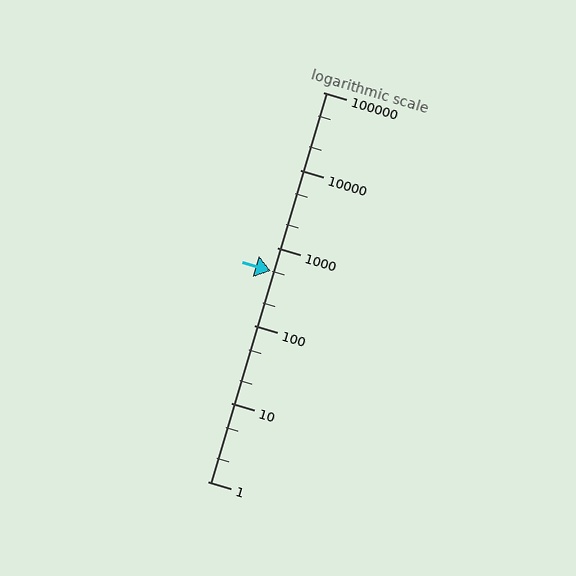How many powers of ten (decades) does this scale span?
The scale spans 5 decades, from 1 to 100000.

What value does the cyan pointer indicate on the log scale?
The pointer indicates approximately 510.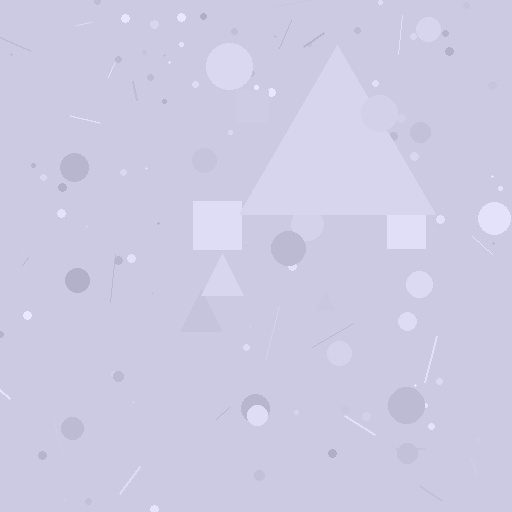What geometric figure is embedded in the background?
A triangle is embedded in the background.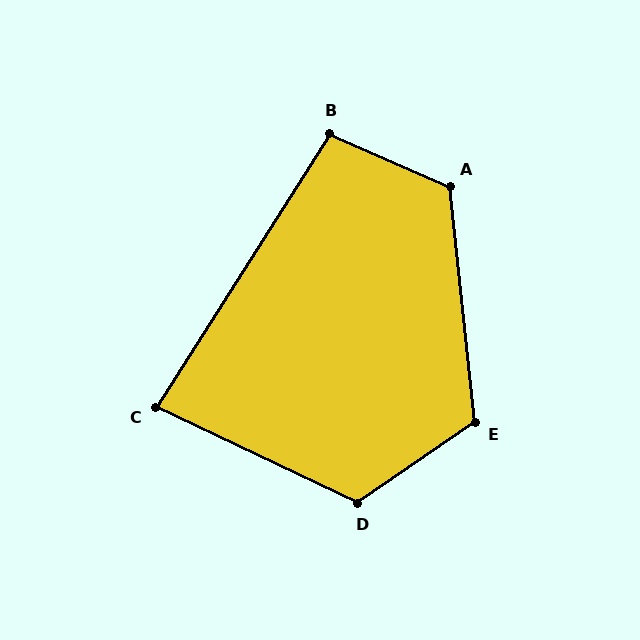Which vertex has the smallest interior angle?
C, at approximately 83 degrees.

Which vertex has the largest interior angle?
D, at approximately 121 degrees.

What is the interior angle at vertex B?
Approximately 99 degrees (obtuse).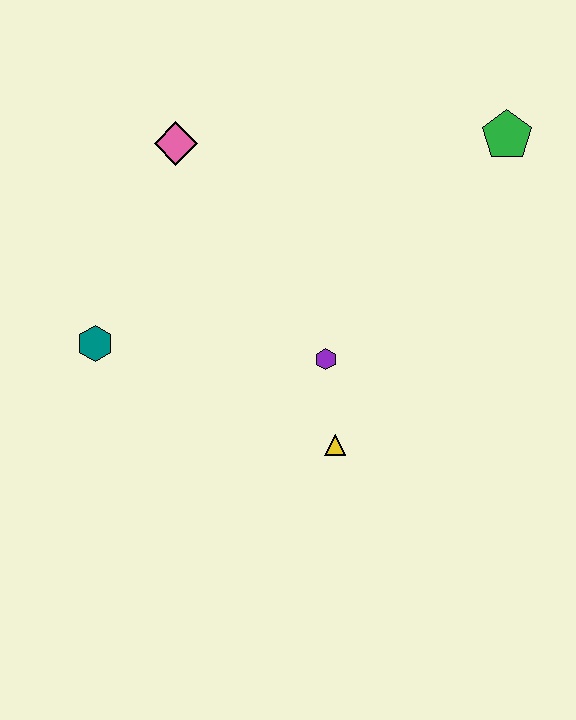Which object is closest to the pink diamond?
The teal hexagon is closest to the pink diamond.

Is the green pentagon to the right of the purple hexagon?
Yes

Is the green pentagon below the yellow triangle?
No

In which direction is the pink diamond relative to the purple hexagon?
The pink diamond is above the purple hexagon.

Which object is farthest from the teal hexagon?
The green pentagon is farthest from the teal hexagon.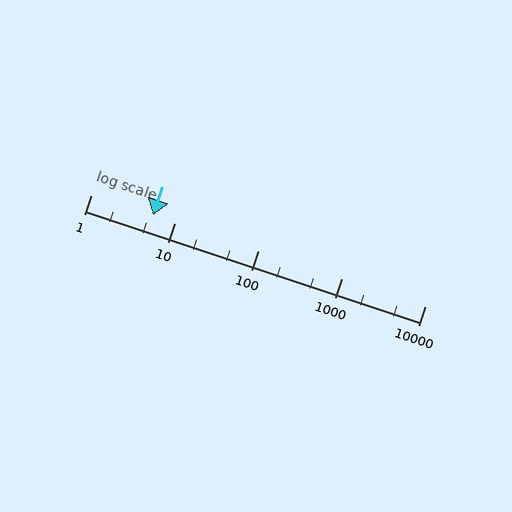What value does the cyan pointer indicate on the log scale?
The pointer indicates approximately 5.5.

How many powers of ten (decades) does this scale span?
The scale spans 4 decades, from 1 to 10000.